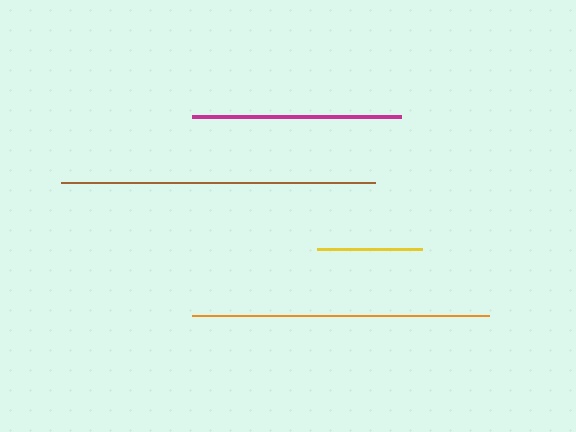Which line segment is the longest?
The brown line is the longest at approximately 313 pixels.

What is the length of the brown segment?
The brown segment is approximately 313 pixels long.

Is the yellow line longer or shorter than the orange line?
The orange line is longer than the yellow line.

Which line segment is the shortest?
The yellow line is the shortest at approximately 105 pixels.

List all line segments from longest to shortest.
From longest to shortest: brown, orange, magenta, yellow.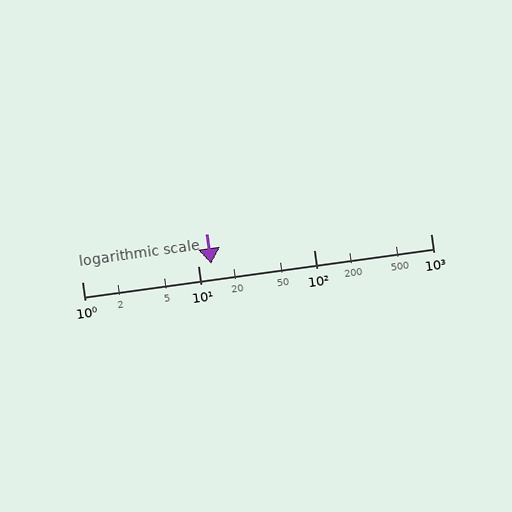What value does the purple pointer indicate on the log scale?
The pointer indicates approximately 13.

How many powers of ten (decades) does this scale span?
The scale spans 3 decades, from 1 to 1000.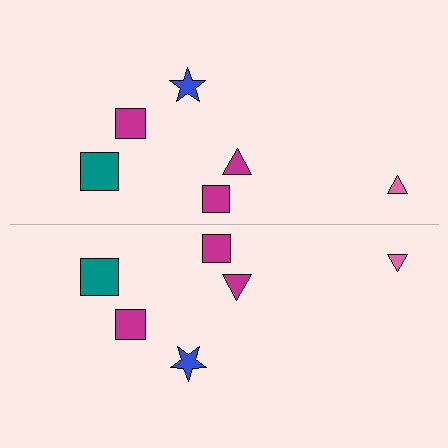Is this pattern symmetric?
Yes, this pattern has bilateral (reflection) symmetry.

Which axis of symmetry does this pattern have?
The pattern has a horizontal axis of symmetry running through the center of the image.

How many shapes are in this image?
There are 12 shapes in this image.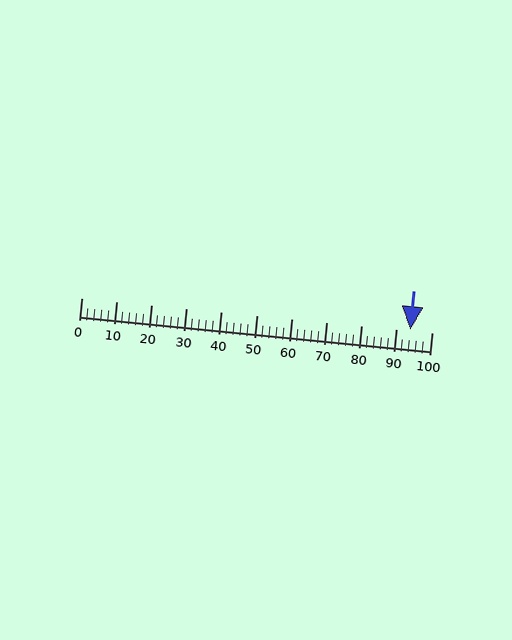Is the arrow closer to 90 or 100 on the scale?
The arrow is closer to 90.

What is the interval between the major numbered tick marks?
The major tick marks are spaced 10 units apart.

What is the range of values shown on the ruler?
The ruler shows values from 0 to 100.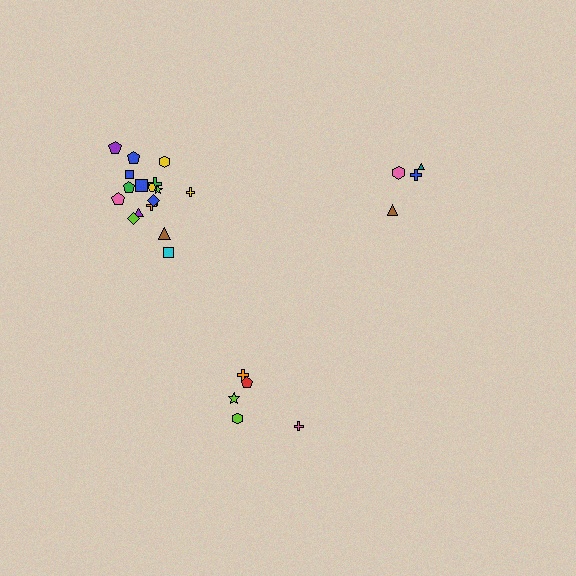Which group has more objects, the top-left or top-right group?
The top-left group.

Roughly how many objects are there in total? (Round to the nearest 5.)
Roughly 25 objects in total.